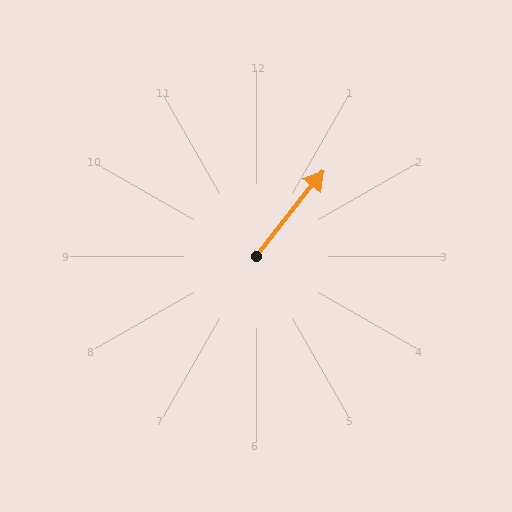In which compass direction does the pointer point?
Northeast.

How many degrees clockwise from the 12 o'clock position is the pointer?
Approximately 38 degrees.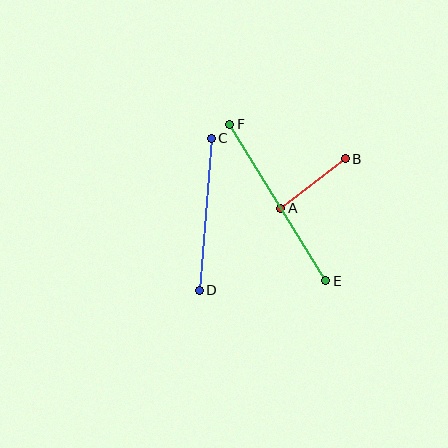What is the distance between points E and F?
The distance is approximately 184 pixels.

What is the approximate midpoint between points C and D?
The midpoint is at approximately (205, 214) pixels.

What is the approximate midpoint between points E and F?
The midpoint is at approximately (278, 202) pixels.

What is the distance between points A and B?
The distance is approximately 81 pixels.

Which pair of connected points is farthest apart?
Points E and F are farthest apart.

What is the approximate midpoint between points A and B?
The midpoint is at approximately (313, 183) pixels.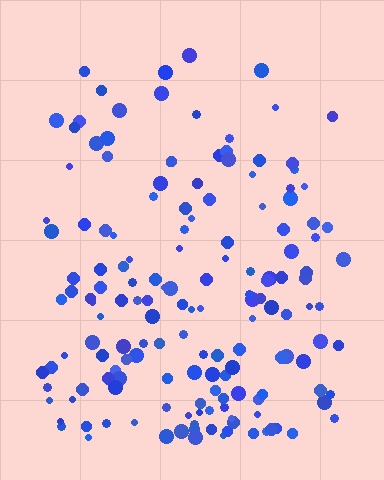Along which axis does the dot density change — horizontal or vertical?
Vertical.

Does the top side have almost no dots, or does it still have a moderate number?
Still a moderate number, just noticeably fewer than the bottom.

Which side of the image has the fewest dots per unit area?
The top.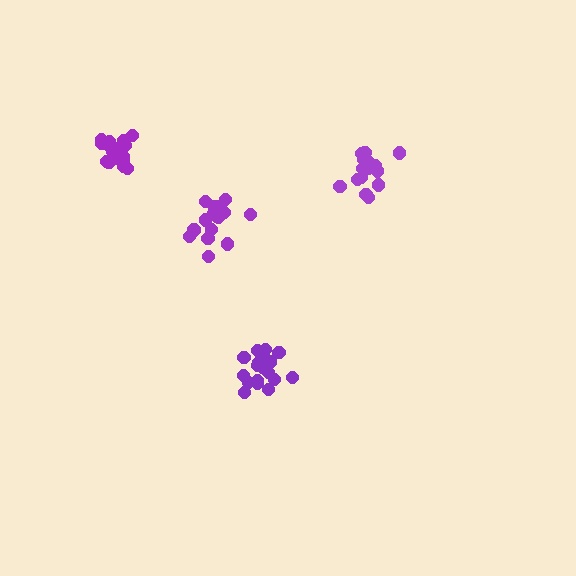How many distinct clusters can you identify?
There are 4 distinct clusters.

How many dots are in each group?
Group 1: 18 dots, Group 2: 16 dots, Group 3: 18 dots, Group 4: 16 dots (68 total).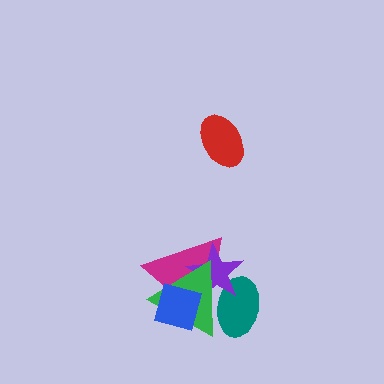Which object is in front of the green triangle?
The blue diamond is in front of the green triangle.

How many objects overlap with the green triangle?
4 objects overlap with the green triangle.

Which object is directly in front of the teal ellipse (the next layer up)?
The magenta triangle is directly in front of the teal ellipse.